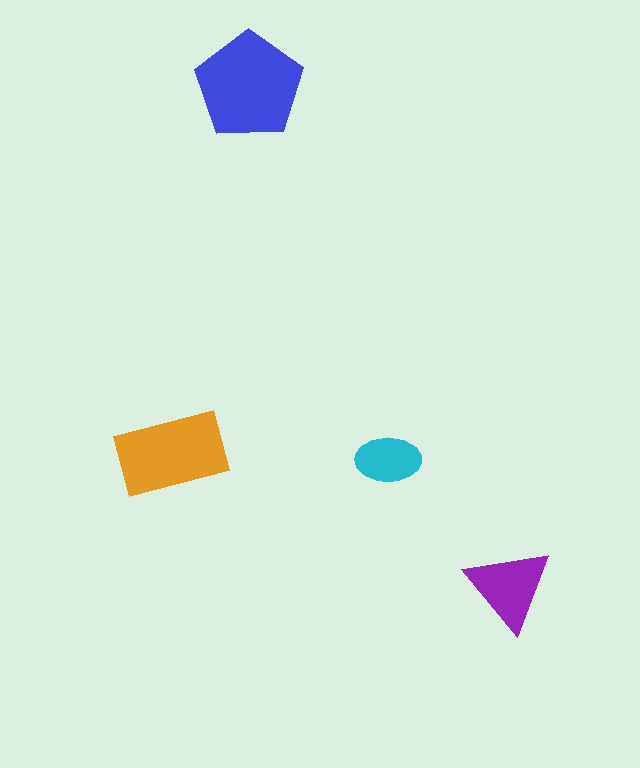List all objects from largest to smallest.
The blue pentagon, the orange rectangle, the purple triangle, the cyan ellipse.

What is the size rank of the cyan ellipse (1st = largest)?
4th.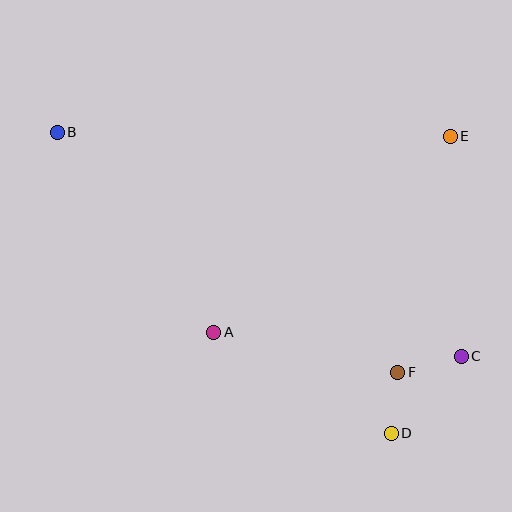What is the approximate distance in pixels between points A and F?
The distance between A and F is approximately 188 pixels.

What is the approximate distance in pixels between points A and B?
The distance between A and B is approximately 254 pixels.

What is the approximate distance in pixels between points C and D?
The distance between C and D is approximately 104 pixels.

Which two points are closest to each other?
Points D and F are closest to each other.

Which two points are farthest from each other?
Points B and C are farthest from each other.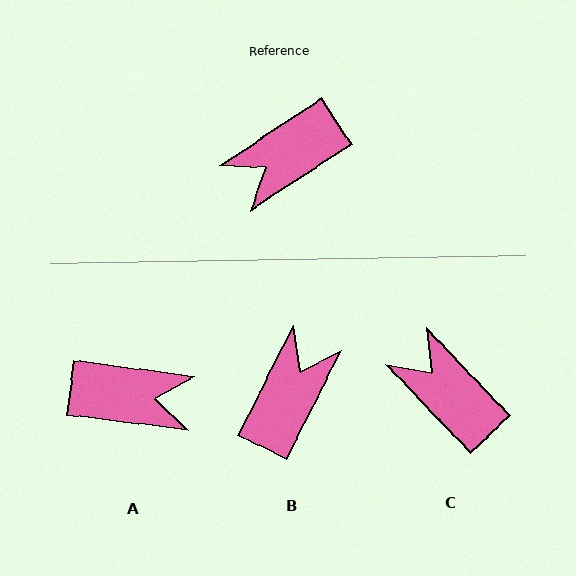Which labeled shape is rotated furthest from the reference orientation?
B, about 150 degrees away.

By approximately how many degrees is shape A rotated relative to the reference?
Approximately 139 degrees counter-clockwise.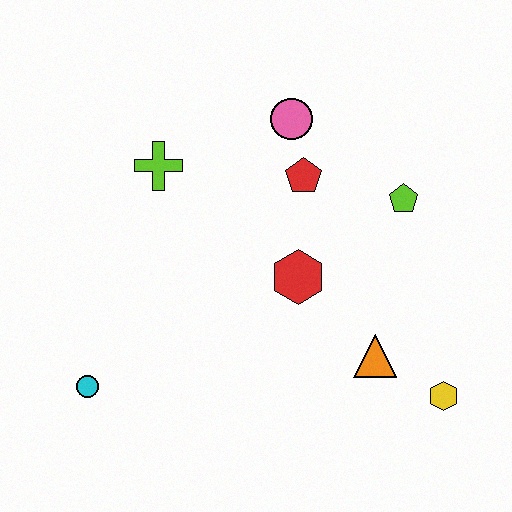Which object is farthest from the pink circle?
The cyan circle is farthest from the pink circle.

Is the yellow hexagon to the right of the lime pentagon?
Yes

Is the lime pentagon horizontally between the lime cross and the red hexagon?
No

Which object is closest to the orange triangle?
The yellow hexagon is closest to the orange triangle.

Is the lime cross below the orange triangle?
No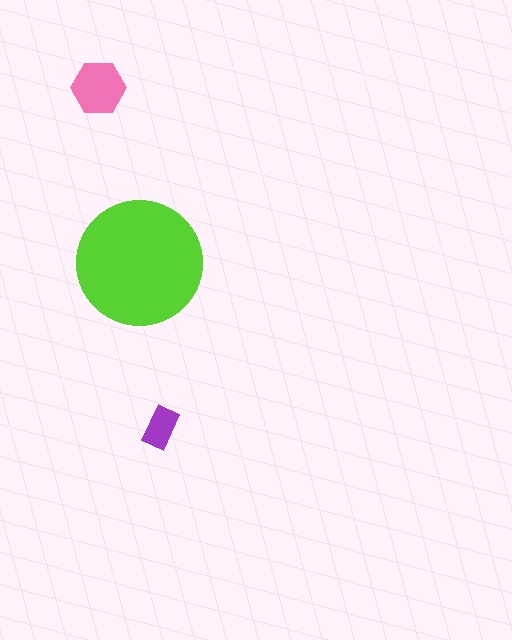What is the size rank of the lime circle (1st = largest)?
1st.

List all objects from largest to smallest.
The lime circle, the pink hexagon, the purple rectangle.